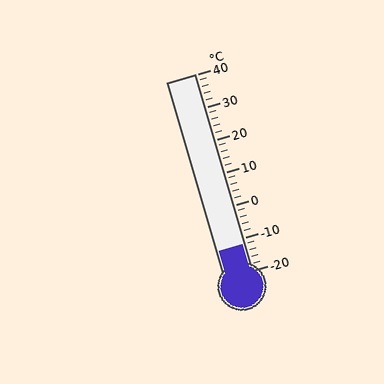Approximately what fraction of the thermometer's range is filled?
The thermometer is filled to approximately 15% of its range.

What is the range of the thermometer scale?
The thermometer scale ranges from -20°C to 40°C.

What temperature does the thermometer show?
The thermometer shows approximately -12°C.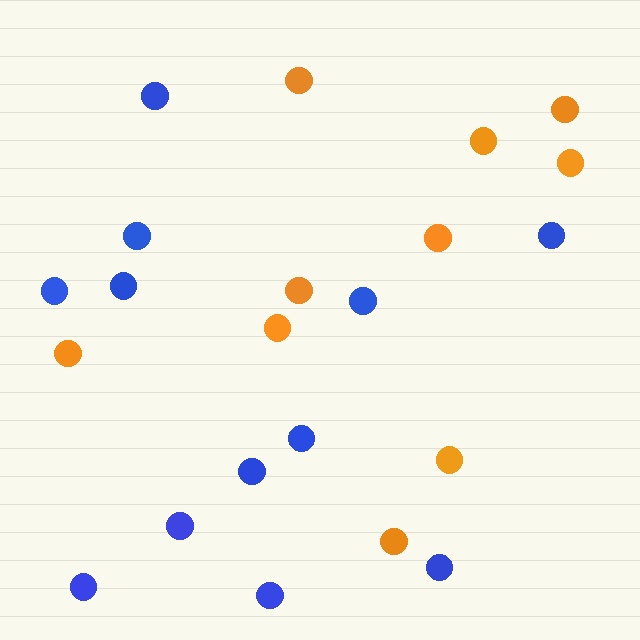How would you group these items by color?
There are 2 groups: one group of orange circles (10) and one group of blue circles (12).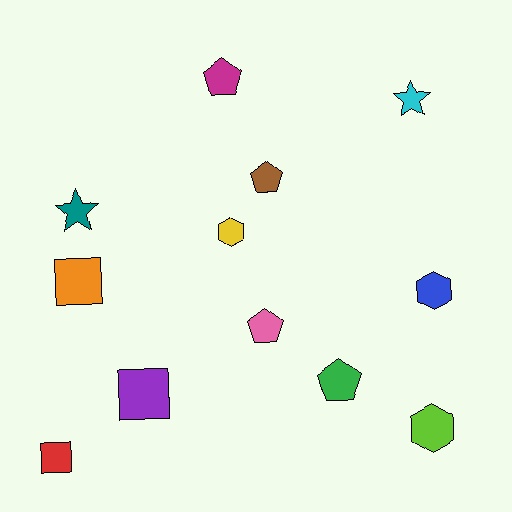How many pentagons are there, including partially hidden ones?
There are 4 pentagons.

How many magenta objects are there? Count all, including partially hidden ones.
There is 1 magenta object.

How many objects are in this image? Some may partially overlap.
There are 12 objects.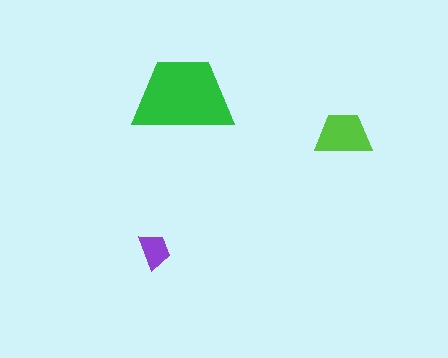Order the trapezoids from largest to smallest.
the green one, the lime one, the purple one.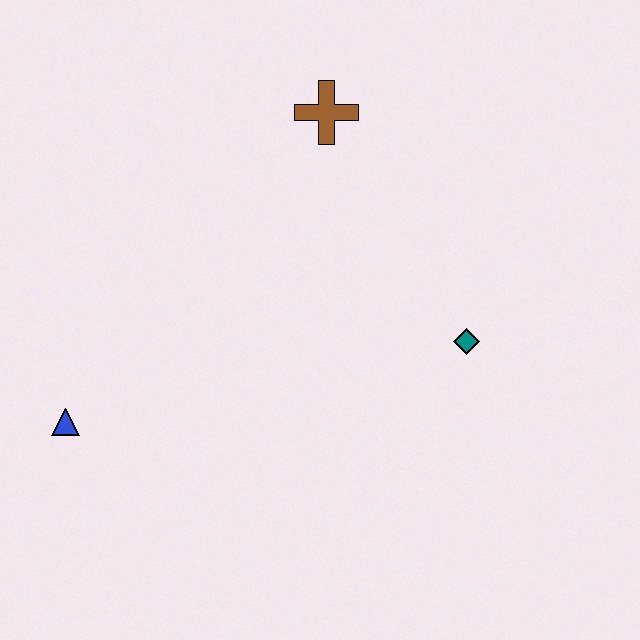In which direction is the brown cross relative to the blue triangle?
The brown cross is above the blue triangle.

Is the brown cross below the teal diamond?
No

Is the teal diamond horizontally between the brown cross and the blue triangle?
No